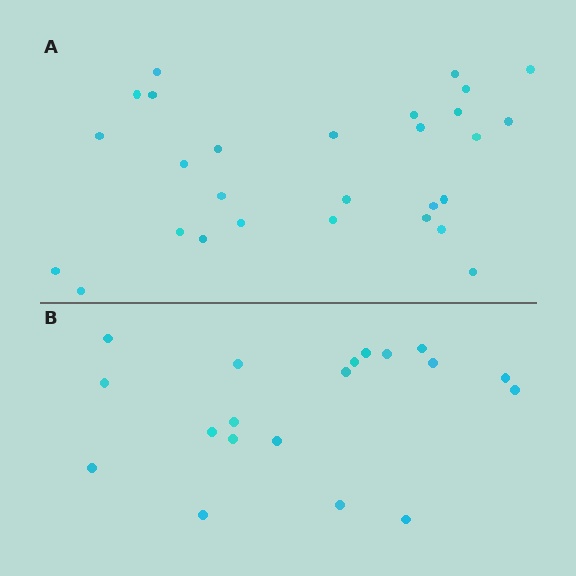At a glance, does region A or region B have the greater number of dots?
Region A (the top region) has more dots.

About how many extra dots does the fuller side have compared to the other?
Region A has roughly 8 or so more dots than region B.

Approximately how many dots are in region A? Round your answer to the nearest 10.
About 30 dots. (The exact count is 28, which rounds to 30.)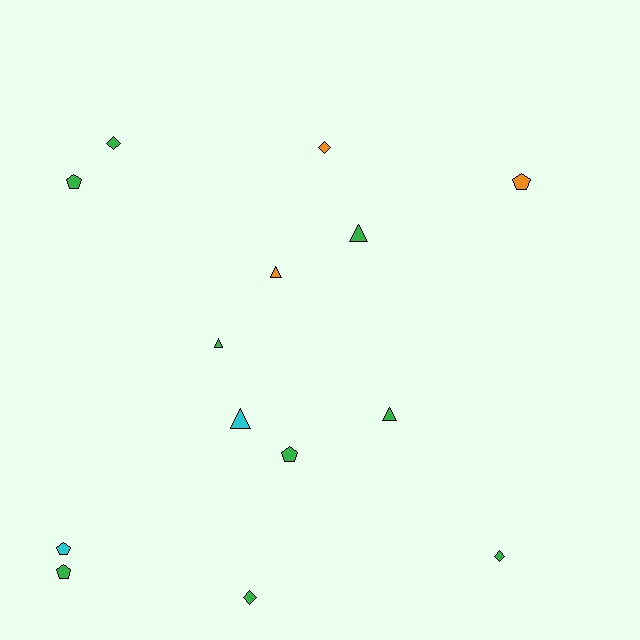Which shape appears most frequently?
Triangle, with 5 objects.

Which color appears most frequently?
Green, with 9 objects.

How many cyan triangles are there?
There is 1 cyan triangle.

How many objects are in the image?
There are 14 objects.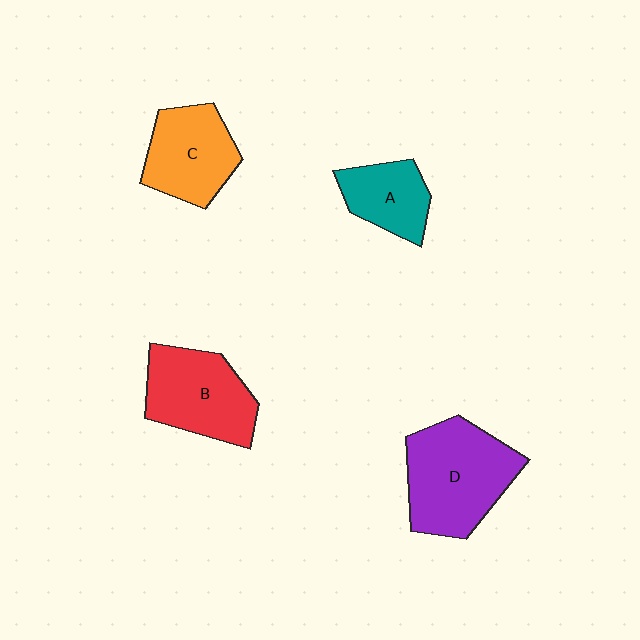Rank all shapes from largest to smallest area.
From largest to smallest: D (purple), B (red), C (orange), A (teal).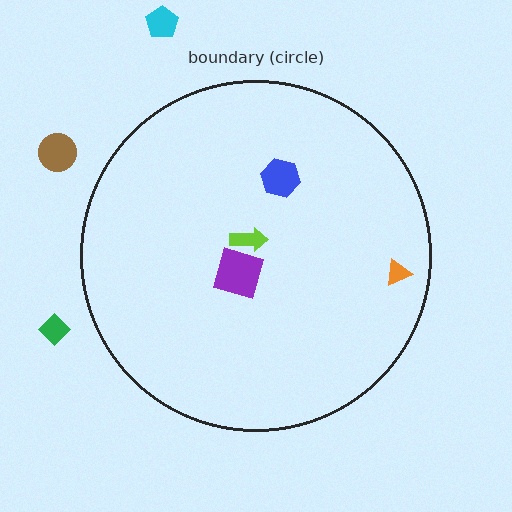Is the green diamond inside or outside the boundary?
Outside.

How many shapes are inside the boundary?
4 inside, 3 outside.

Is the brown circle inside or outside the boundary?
Outside.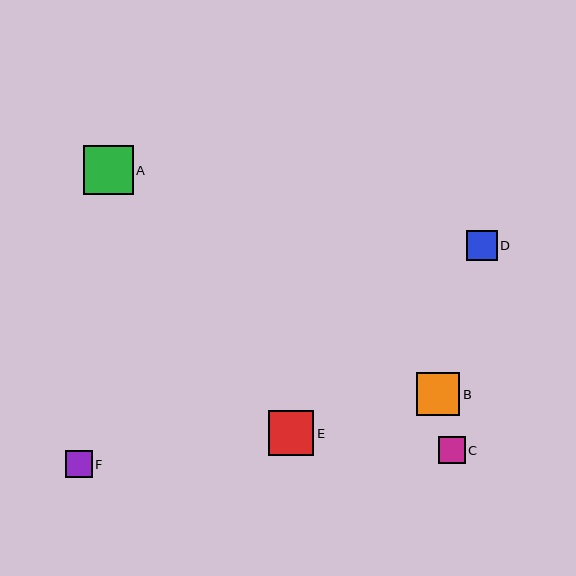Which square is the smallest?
Square F is the smallest with a size of approximately 27 pixels.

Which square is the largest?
Square A is the largest with a size of approximately 49 pixels.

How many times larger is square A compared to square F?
Square A is approximately 1.9 times the size of square F.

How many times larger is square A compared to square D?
Square A is approximately 1.6 times the size of square D.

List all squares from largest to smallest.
From largest to smallest: A, E, B, D, C, F.